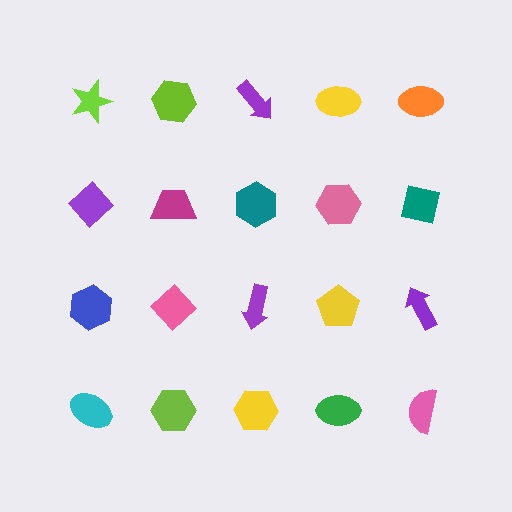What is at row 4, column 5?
A pink semicircle.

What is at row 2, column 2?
A magenta trapezoid.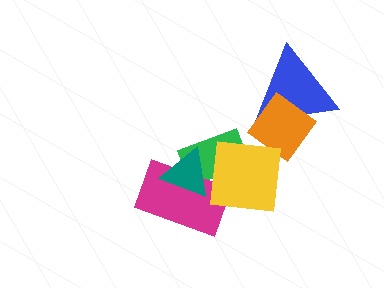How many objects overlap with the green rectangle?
3 objects overlap with the green rectangle.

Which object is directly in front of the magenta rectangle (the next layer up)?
The teal triangle is directly in front of the magenta rectangle.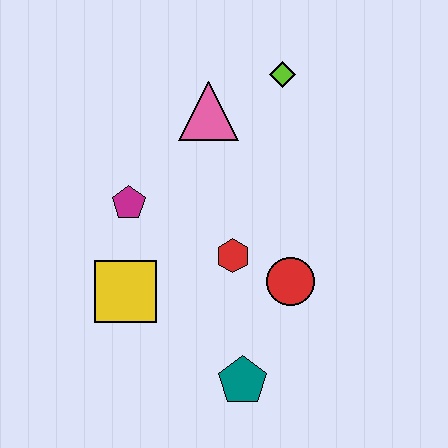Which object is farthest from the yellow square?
The lime diamond is farthest from the yellow square.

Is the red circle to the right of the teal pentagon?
Yes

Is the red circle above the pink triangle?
No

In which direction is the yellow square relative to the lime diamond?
The yellow square is below the lime diamond.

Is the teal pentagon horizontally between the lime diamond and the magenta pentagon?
Yes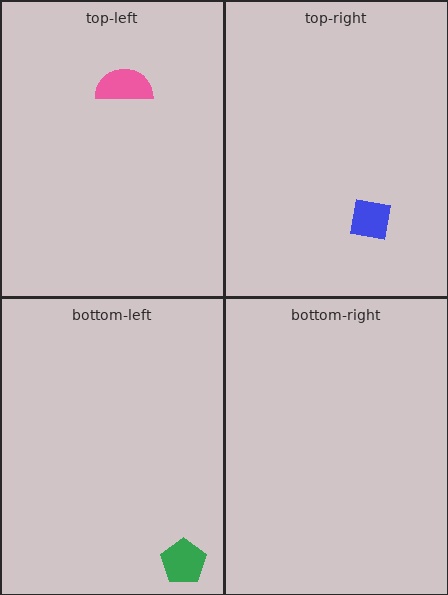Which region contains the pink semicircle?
The top-left region.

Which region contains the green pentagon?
The bottom-left region.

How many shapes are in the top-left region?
1.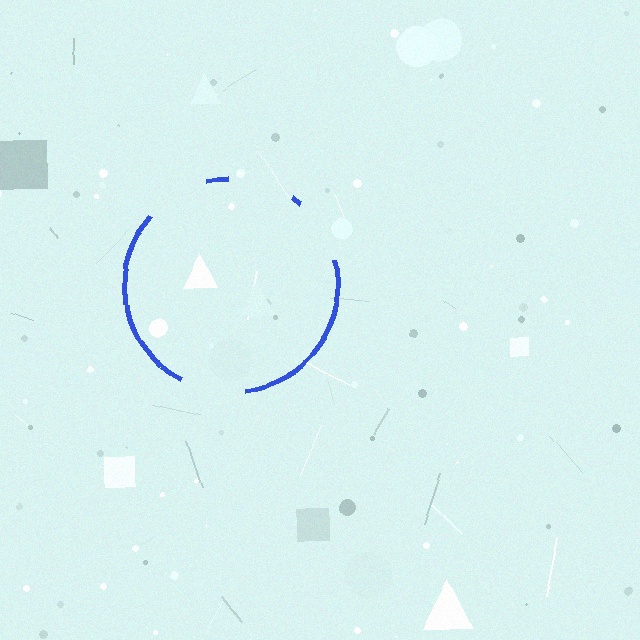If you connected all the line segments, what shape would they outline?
They would outline a circle.